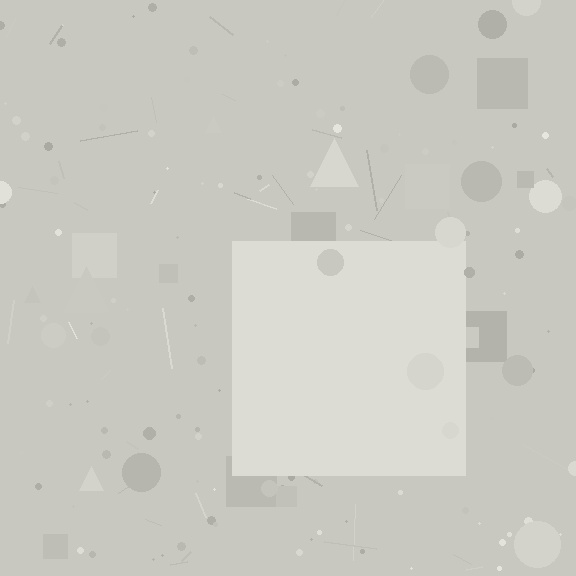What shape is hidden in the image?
A square is hidden in the image.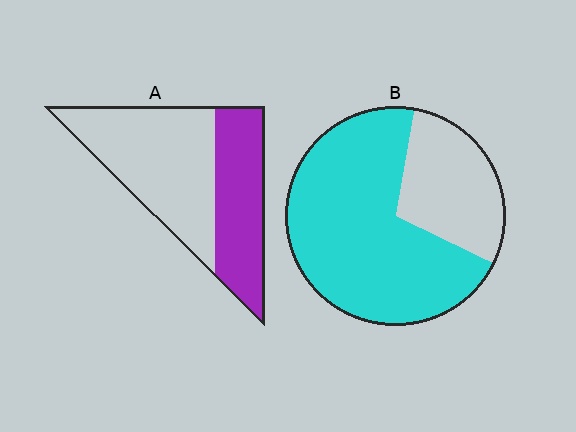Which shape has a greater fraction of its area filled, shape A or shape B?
Shape B.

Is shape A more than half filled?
No.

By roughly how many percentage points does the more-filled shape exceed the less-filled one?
By roughly 30 percentage points (B over A).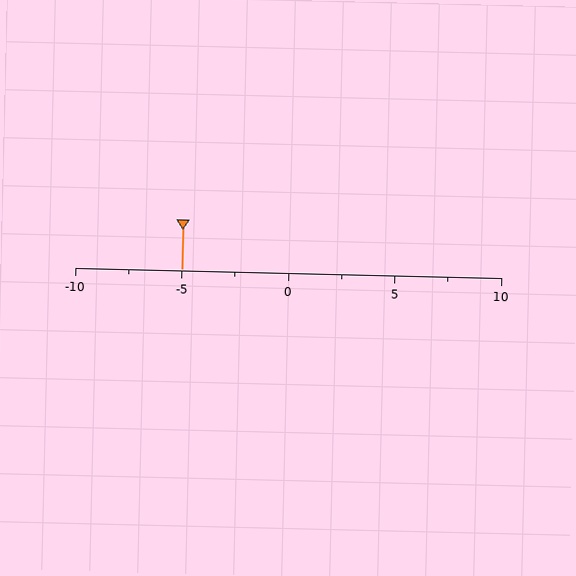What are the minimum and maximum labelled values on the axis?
The axis runs from -10 to 10.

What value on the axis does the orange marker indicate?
The marker indicates approximately -5.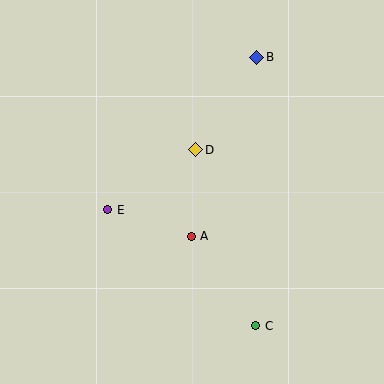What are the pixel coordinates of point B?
Point B is at (257, 57).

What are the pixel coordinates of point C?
Point C is at (256, 326).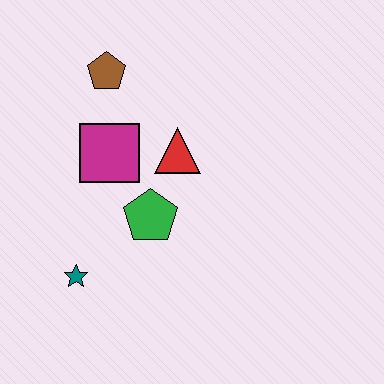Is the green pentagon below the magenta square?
Yes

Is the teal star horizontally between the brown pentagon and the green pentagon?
No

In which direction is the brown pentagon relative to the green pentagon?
The brown pentagon is above the green pentagon.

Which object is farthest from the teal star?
The brown pentagon is farthest from the teal star.